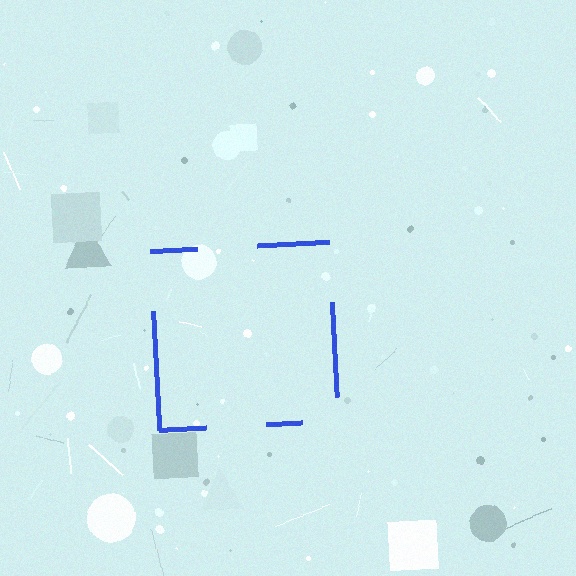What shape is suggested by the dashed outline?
The dashed outline suggests a square.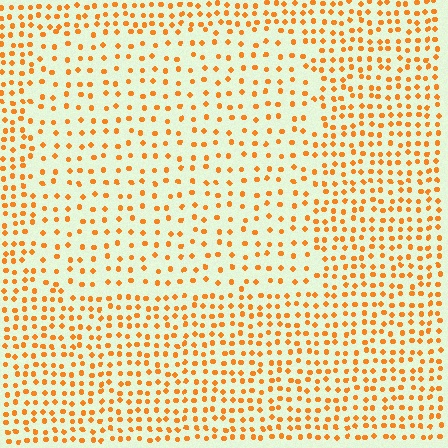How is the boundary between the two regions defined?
The boundary is defined by a change in element density (approximately 1.8x ratio). All elements are the same color, size, and shape.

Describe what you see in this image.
The image contains small orange elements arranged at two different densities. A rectangle-shaped region is visible where the elements are less densely packed than the surrounding area.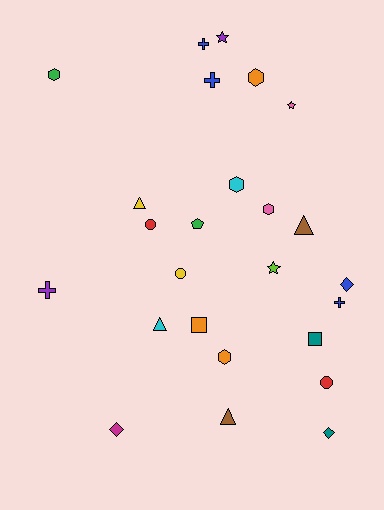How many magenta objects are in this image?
There is 1 magenta object.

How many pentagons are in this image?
There is 1 pentagon.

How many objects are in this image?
There are 25 objects.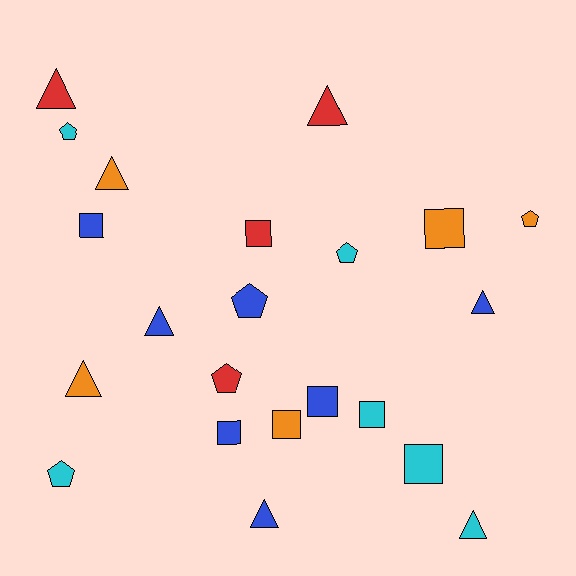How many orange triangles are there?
There are 2 orange triangles.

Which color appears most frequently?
Blue, with 7 objects.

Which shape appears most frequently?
Square, with 8 objects.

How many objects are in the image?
There are 22 objects.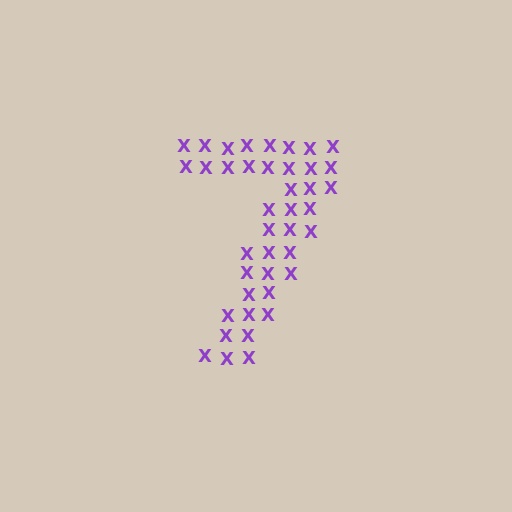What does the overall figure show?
The overall figure shows the digit 7.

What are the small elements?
The small elements are letter X's.